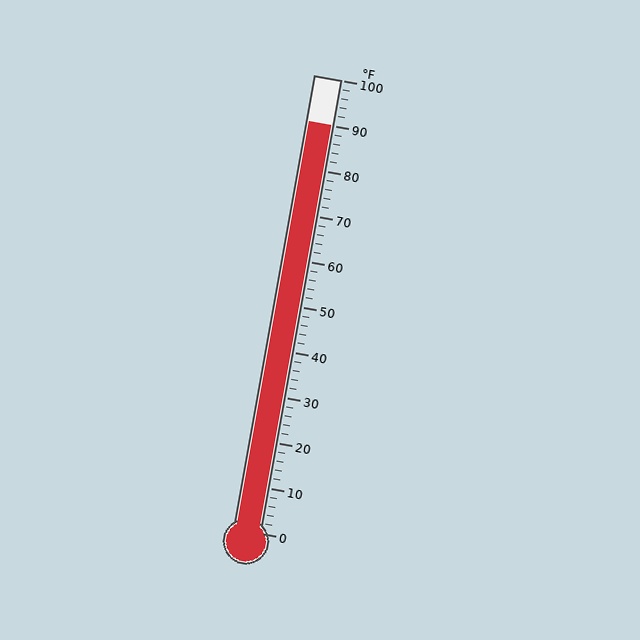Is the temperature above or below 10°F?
The temperature is above 10°F.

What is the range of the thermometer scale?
The thermometer scale ranges from 0°F to 100°F.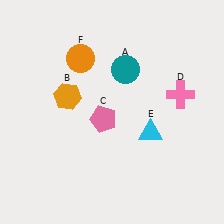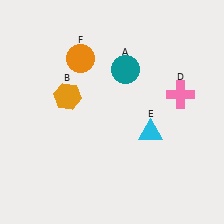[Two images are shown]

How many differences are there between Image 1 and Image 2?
There is 1 difference between the two images.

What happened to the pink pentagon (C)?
The pink pentagon (C) was removed in Image 2. It was in the bottom-left area of Image 1.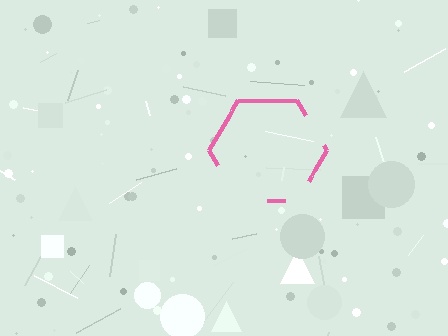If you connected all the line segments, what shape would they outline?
They would outline a hexagon.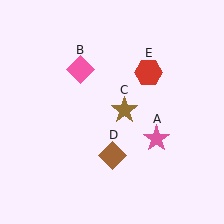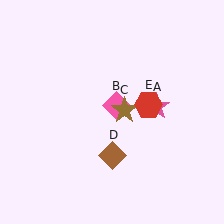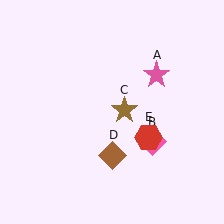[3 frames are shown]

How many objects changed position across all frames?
3 objects changed position: pink star (object A), pink diamond (object B), red hexagon (object E).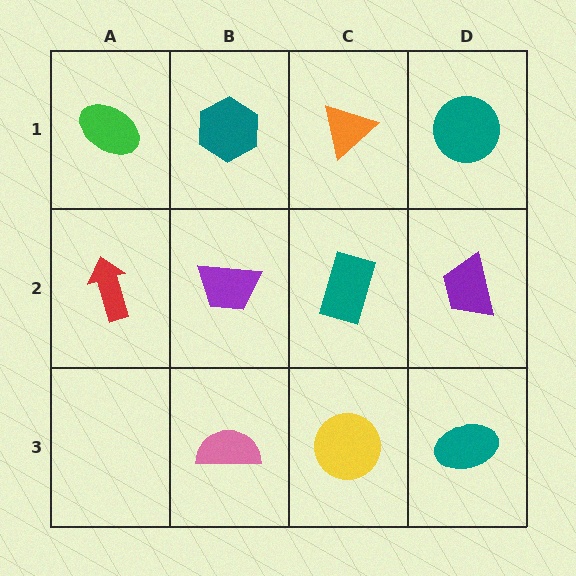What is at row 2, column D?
A purple trapezoid.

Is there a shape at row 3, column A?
No, that cell is empty.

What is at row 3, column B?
A pink semicircle.